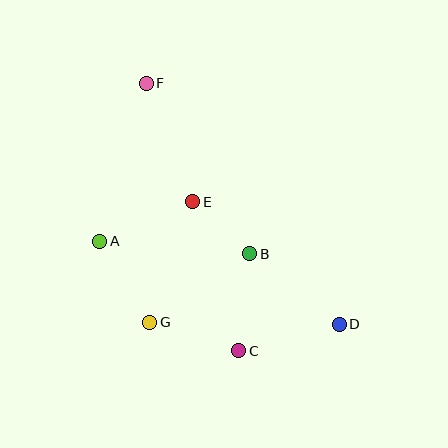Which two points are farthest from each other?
Points D and F are farthest from each other.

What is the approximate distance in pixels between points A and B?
The distance between A and B is approximately 151 pixels.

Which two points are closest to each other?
Points B and E are closest to each other.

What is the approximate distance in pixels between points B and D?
The distance between B and D is approximately 114 pixels.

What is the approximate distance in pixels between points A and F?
The distance between A and F is approximately 165 pixels.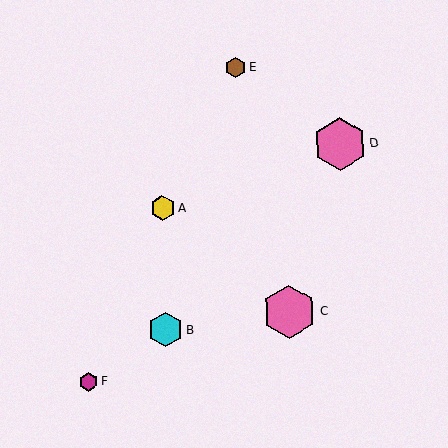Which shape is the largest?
The pink hexagon (labeled C) is the largest.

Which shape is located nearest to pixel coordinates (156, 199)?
The yellow hexagon (labeled A) at (163, 208) is nearest to that location.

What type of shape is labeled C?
Shape C is a pink hexagon.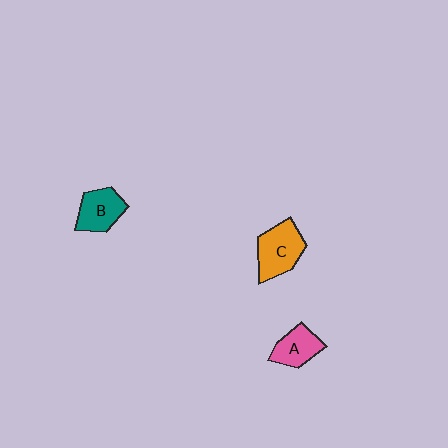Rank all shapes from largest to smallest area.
From largest to smallest: C (orange), B (teal), A (pink).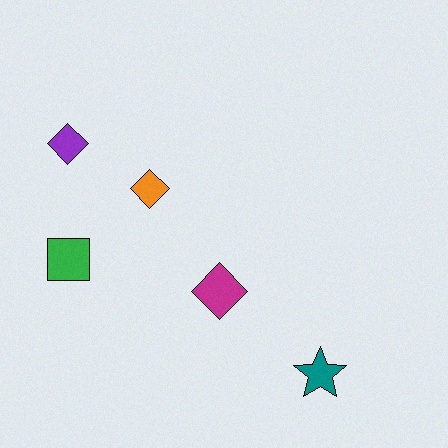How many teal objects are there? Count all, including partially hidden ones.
There is 1 teal object.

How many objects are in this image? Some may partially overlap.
There are 5 objects.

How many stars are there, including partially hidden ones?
There is 1 star.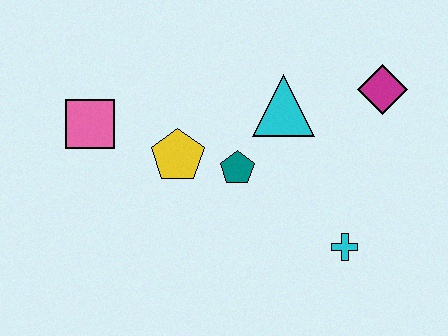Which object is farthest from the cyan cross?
The pink square is farthest from the cyan cross.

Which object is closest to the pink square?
The yellow pentagon is closest to the pink square.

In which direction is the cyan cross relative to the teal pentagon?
The cyan cross is to the right of the teal pentagon.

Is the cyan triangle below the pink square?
No